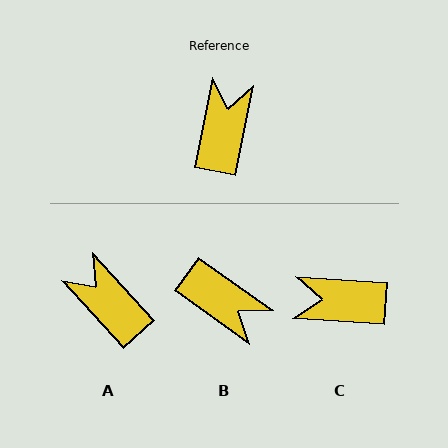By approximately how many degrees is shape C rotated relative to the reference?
Approximately 97 degrees counter-clockwise.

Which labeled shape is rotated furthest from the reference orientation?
B, about 114 degrees away.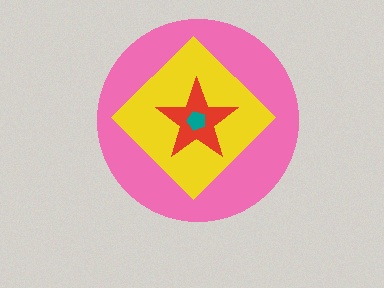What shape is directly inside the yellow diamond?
The red star.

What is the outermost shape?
The pink circle.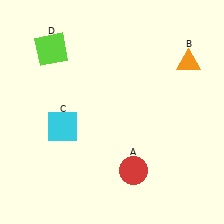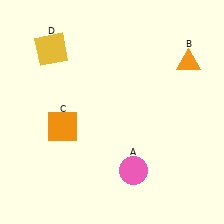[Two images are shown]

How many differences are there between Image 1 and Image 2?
There are 3 differences between the two images.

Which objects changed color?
A changed from red to pink. C changed from cyan to orange. D changed from lime to yellow.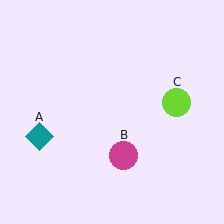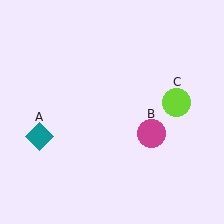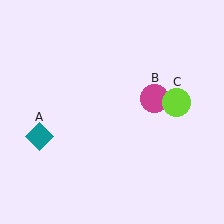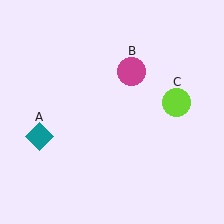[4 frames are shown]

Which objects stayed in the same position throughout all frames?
Teal diamond (object A) and lime circle (object C) remained stationary.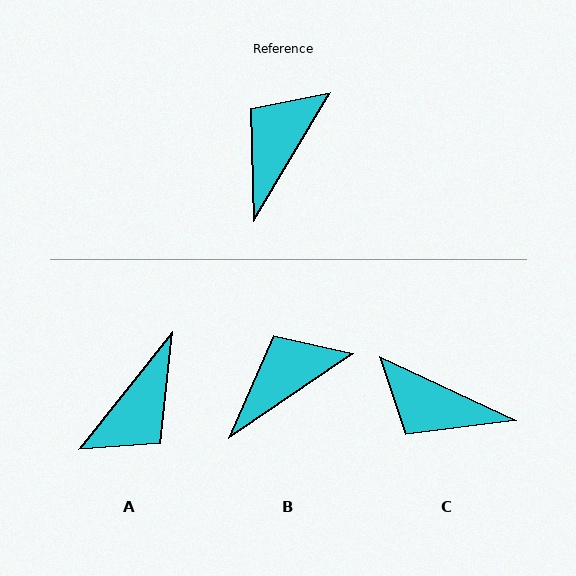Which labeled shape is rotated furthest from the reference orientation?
A, about 172 degrees away.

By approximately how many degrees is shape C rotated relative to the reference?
Approximately 96 degrees counter-clockwise.